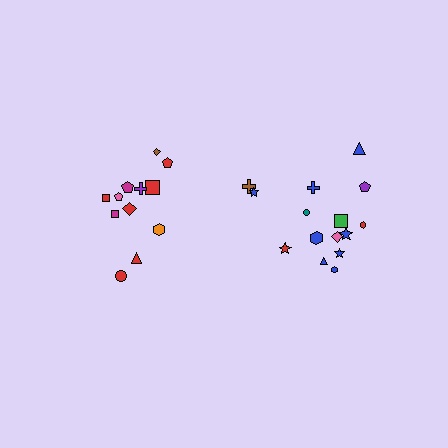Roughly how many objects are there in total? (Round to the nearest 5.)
Roughly 25 objects in total.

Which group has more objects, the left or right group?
The right group.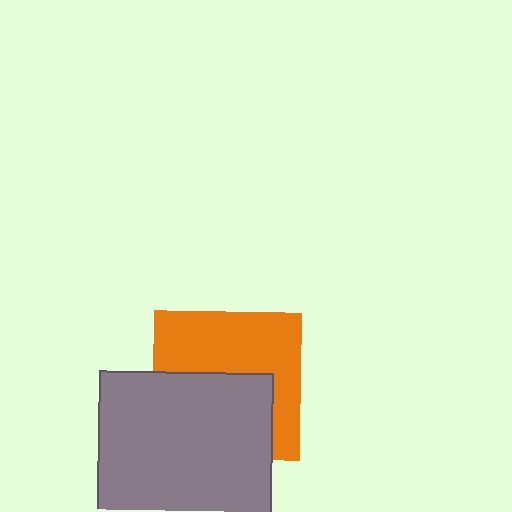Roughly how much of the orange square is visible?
About half of it is visible (roughly 53%).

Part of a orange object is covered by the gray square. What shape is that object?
It is a square.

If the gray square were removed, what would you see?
You would see the complete orange square.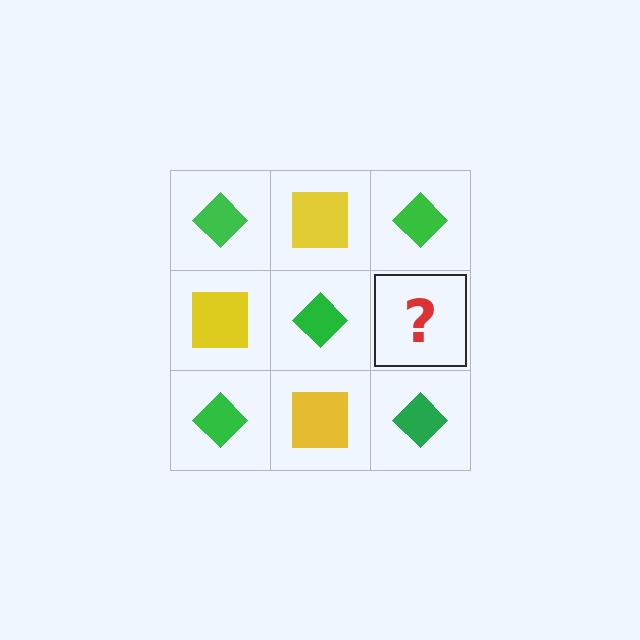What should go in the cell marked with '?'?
The missing cell should contain a yellow square.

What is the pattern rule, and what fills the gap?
The rule is that it alternates green diamond and yellow square in a checkerboard pattern. The gap should be filled with a yellow square.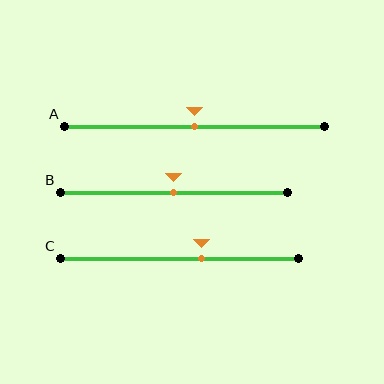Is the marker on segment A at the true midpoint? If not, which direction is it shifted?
Yes, the marker on segment A is at the true midpoint.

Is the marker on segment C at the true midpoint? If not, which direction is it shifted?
No, the marker on segment C is shifted to the right by about 9% of the segment length.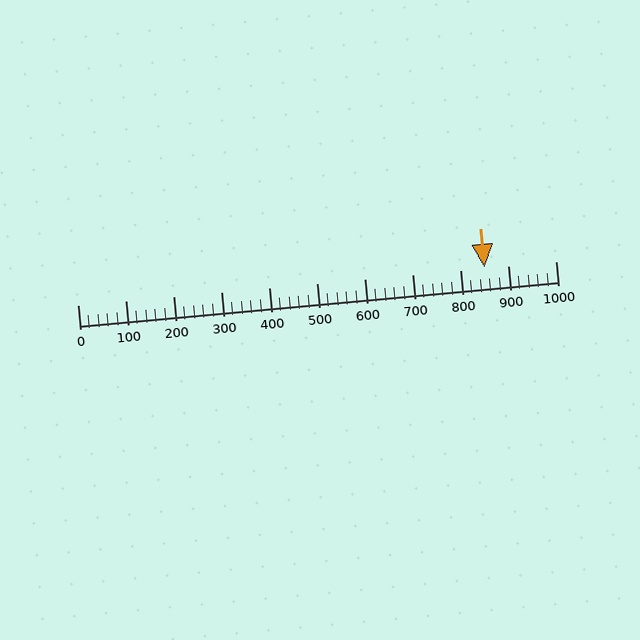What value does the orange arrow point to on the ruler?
The orange arrow points to approximately 852.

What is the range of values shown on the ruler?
The ruler shows values from 0 to 1000.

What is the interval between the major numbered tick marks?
The major tick marks are spaced 100 units apart.